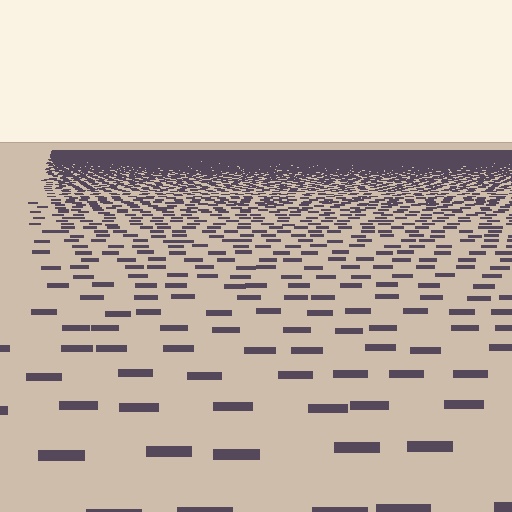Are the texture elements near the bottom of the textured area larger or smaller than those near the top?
Larger. Near the bottom, elements are closer to the viewer and appear at a bigger on-screen size.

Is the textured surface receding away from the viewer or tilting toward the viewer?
The surface is receding away from the viewer. Texture elements get smaller and denser toward the top.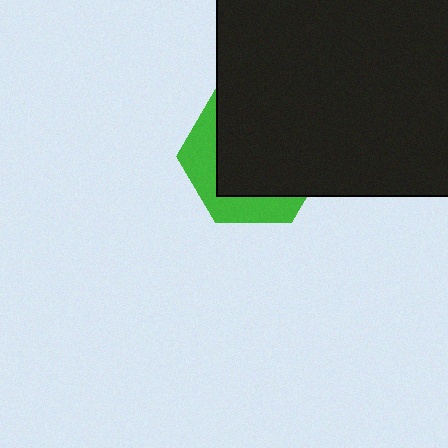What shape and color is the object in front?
The object in front is a black square.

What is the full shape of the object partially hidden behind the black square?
The partially hidden object is a green hexagon.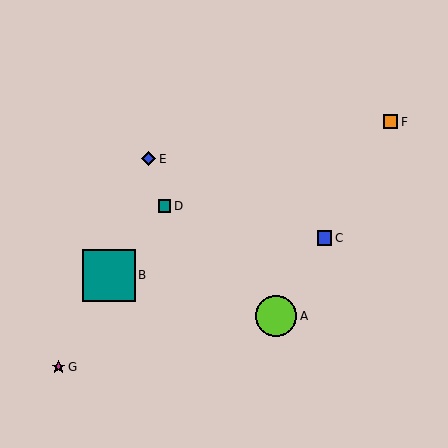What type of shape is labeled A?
Shape A is a lime circle.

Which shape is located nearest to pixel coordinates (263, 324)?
The lime circle (labeled A) at (276, 316) is nearest to that location.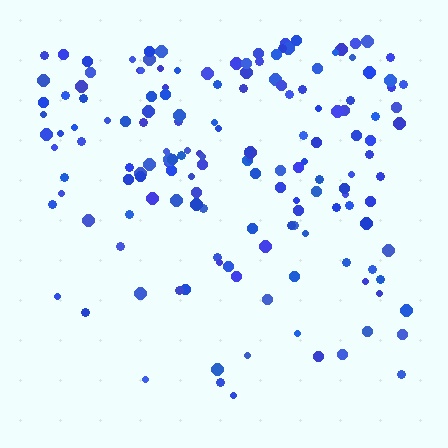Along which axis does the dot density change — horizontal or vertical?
Vertical.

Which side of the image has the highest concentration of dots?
The top.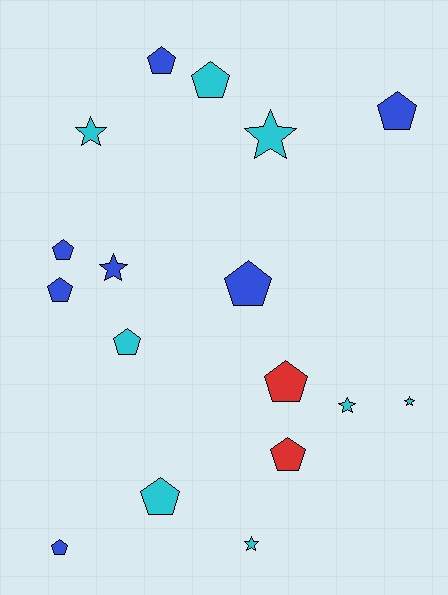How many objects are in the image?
There are 17 objects.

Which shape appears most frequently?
Pentagon, with 11 objects.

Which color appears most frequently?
Cyan, with 8 objects.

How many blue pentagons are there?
There are 6 blue pentagons.